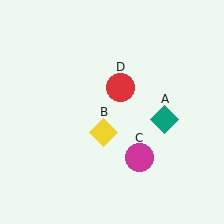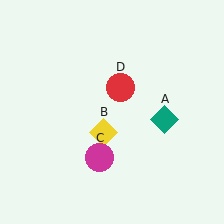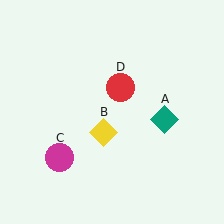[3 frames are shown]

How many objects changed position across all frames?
1 object changed position: magenta circle (object C).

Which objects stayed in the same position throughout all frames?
Teal diamond (object A) and yellow diamond (object B) and red circle (object D) remained stationary.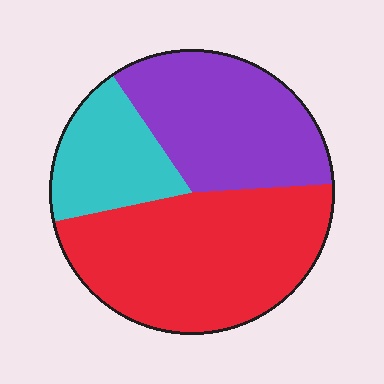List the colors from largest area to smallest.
From largest to smallest: red, purple, cyan.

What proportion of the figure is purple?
Purple takes up between a third and a half of the figure.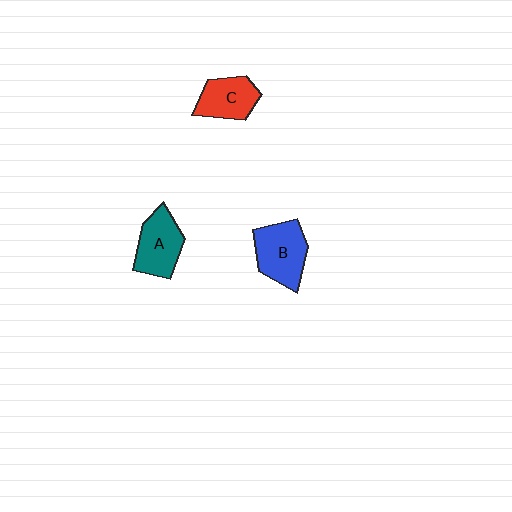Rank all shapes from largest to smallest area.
From largest to smallest: B (blue), A (teal), C (red).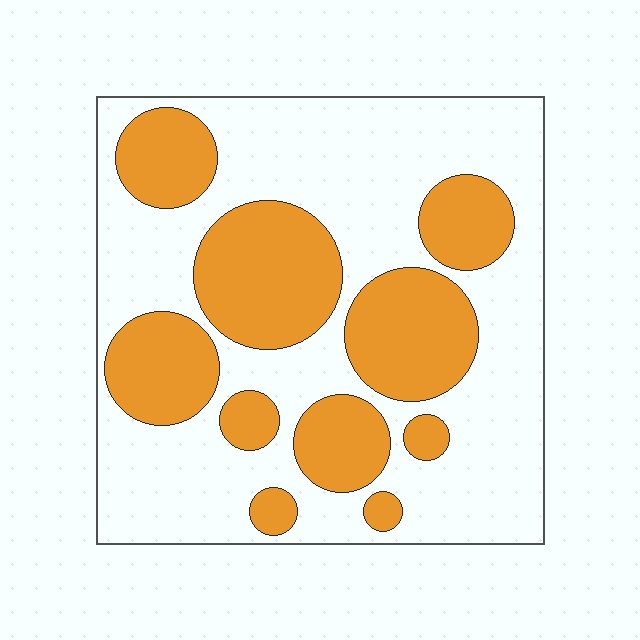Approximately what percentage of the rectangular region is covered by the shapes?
Approximately 35%.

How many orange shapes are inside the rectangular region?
10.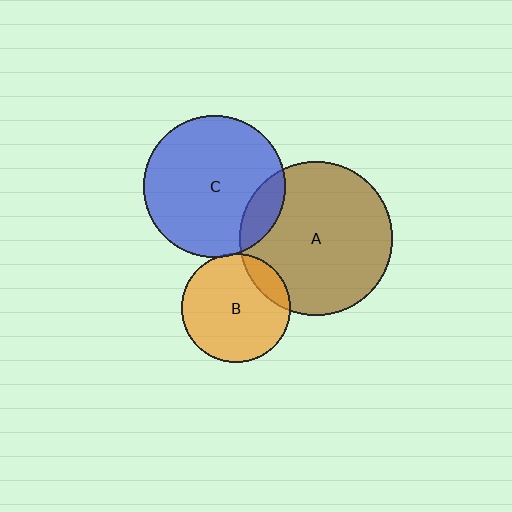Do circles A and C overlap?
Yes.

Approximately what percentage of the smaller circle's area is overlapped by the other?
Approximately 15%.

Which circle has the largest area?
Circle A (brown).